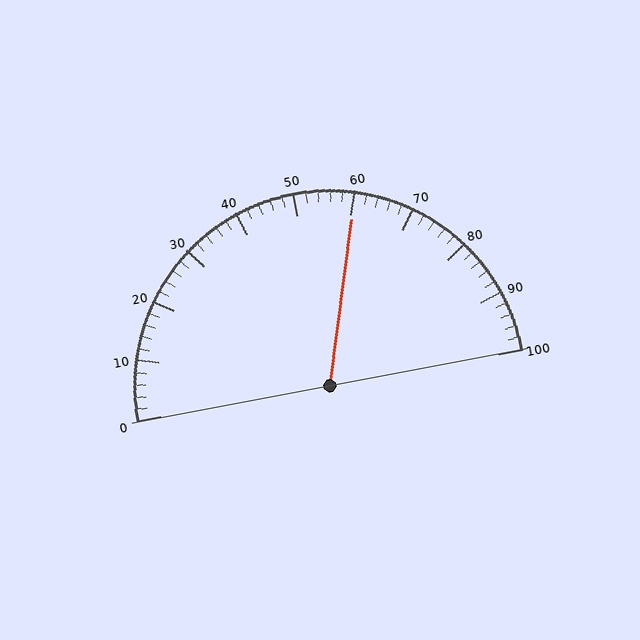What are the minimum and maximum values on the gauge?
The gauge ranges from 0 to 100.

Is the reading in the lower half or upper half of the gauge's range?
The reading is in the upper half of the range (0 to 100).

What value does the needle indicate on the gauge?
The needle indicates approximately 60.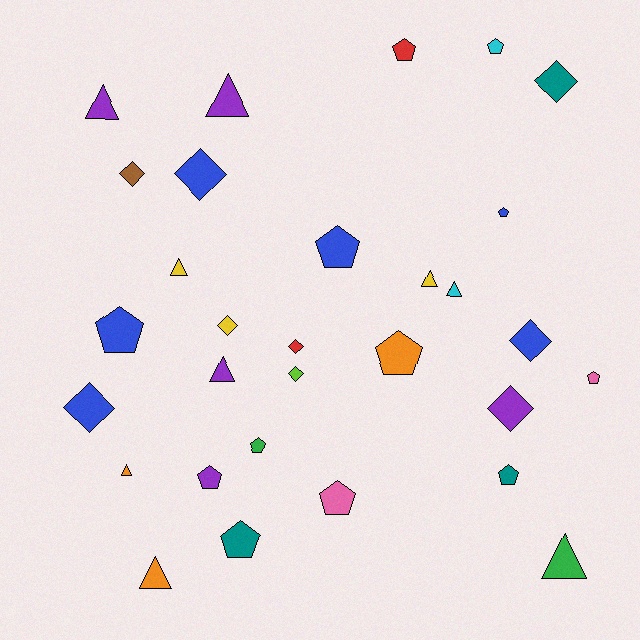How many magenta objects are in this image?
There are no magenta objects.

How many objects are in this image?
There are 30 objects.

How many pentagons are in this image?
There are 12 pentagons.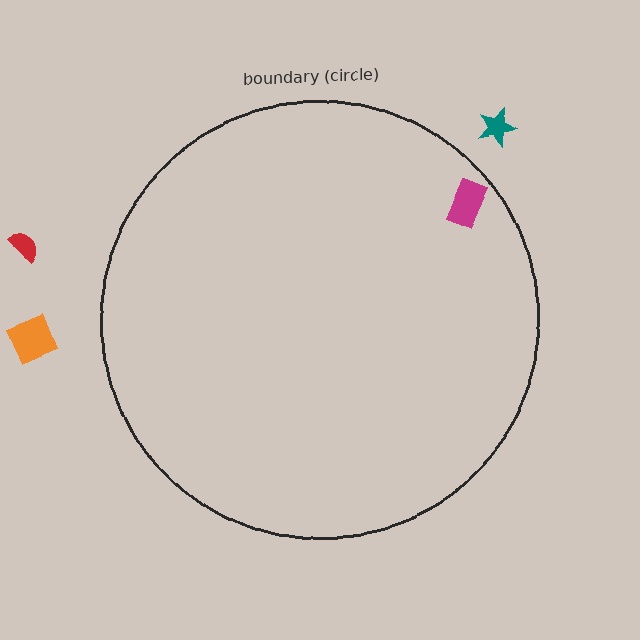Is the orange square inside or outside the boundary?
Outside.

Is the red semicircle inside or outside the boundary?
Outside.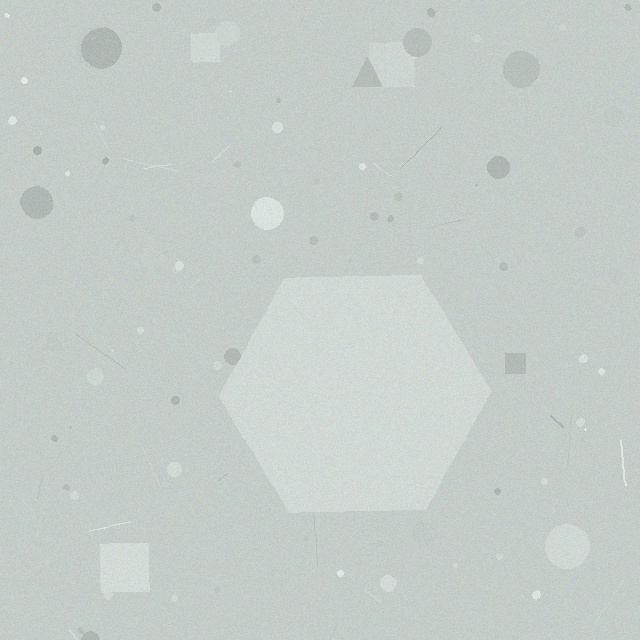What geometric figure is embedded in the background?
A hexagon is embedded in the background.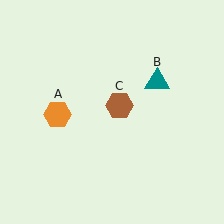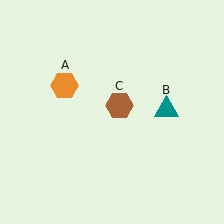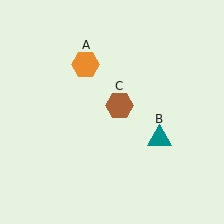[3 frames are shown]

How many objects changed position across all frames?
2 objects changed position: orange hexagon (object A), teal triangle (object B).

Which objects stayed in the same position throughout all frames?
Brown hexagon (object C) remained stationary.